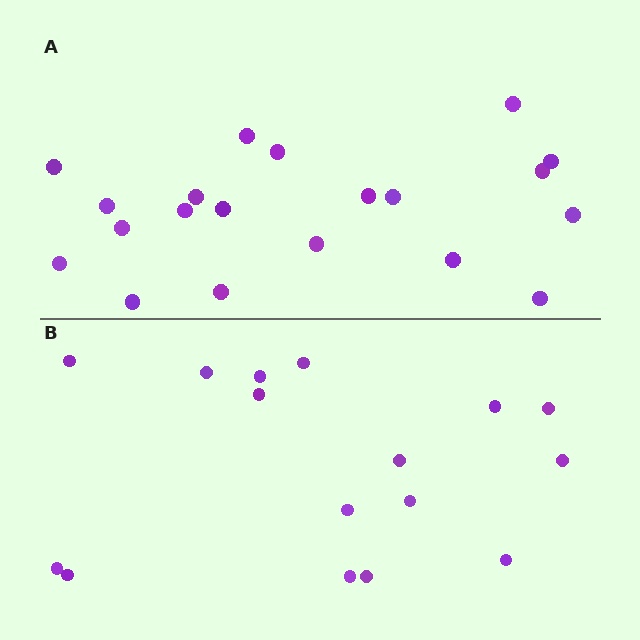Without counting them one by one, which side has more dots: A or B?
Region A (the top region) has more dots.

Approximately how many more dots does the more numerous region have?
Region A has about 4 more dots than region B.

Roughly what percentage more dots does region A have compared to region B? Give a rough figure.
About 25% more.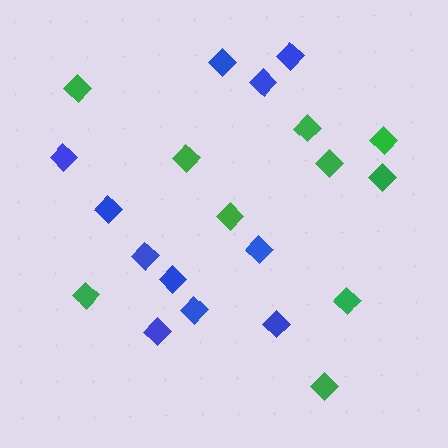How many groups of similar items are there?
There are 2 groups: one group of green diamonds (10) and one group of blue diamonds (11).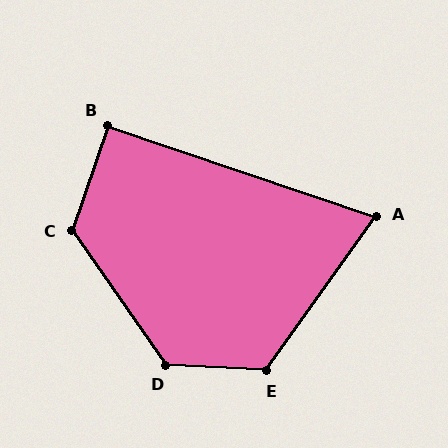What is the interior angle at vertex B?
Approximately 90 degrees (approximately right).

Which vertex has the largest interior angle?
D, at approximately 128 degrees.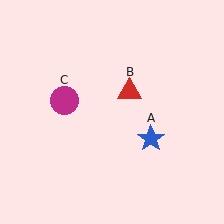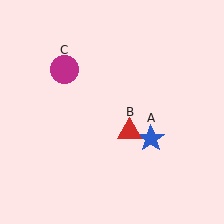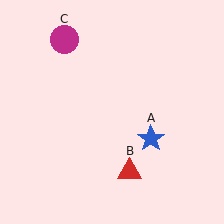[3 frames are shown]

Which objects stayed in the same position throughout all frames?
Blue star (object A) remained stationary.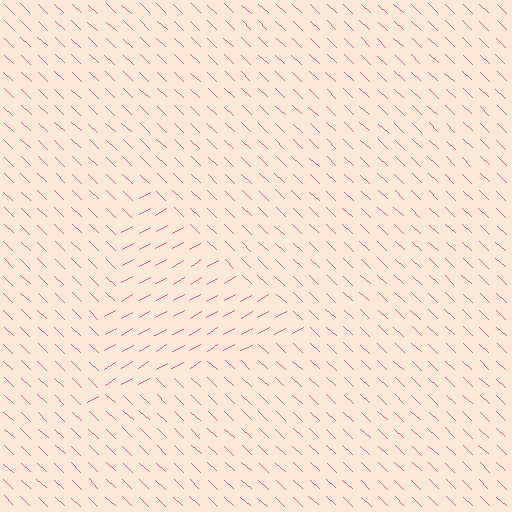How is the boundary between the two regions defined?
The boundary is defined purely by a change in line orientation (approximately 73 degrees difference). All lines are the same color and thickness.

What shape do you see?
I see a triangle.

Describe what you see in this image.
The image is filled with small pink line segments. A triangle region in the image has lines oriented differently from the surrounding lines, creating a visible texture boundary.